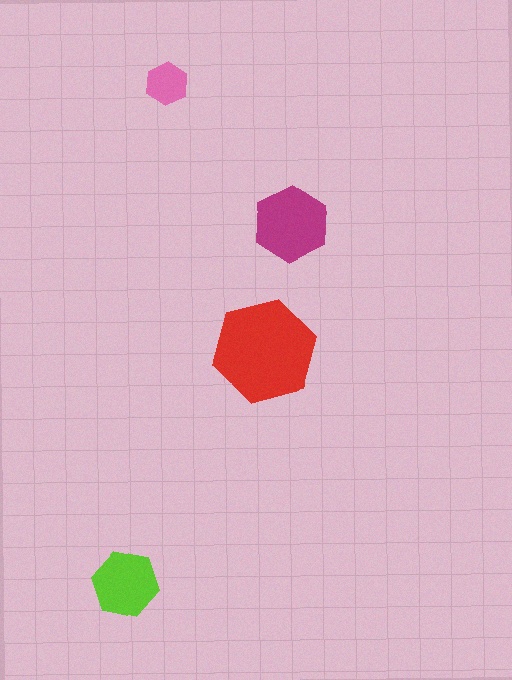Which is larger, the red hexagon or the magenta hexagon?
The red one.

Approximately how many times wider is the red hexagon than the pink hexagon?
About 2.5 times wider.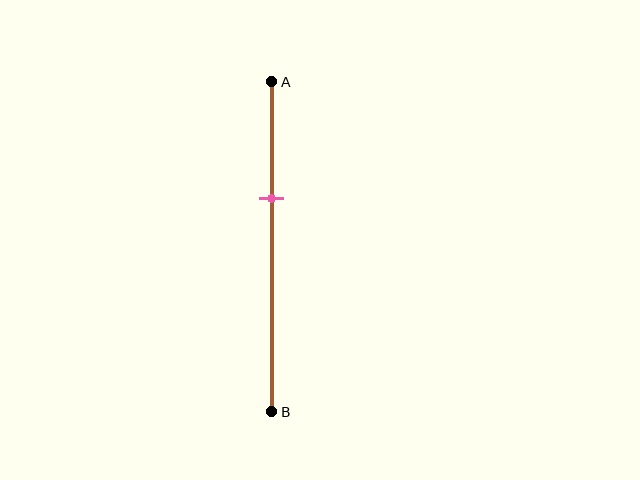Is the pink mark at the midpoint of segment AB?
No, the mark is at about 35% from A, not at the 50% midpoint.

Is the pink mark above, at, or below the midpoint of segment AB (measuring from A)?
The pink mark is above the midpoint of segment AB.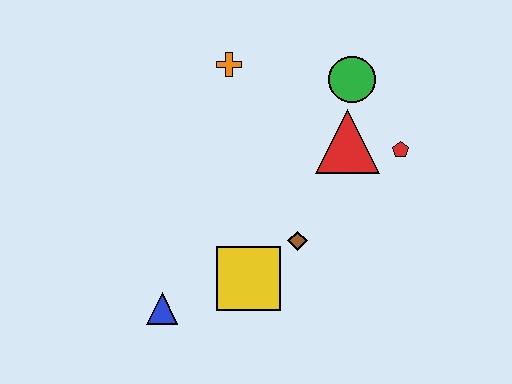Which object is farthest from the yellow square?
The green circle is farthest from the yellow square.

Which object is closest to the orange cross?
The green circle is closest to the orange cross.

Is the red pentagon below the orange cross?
Yes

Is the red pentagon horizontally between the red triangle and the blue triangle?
No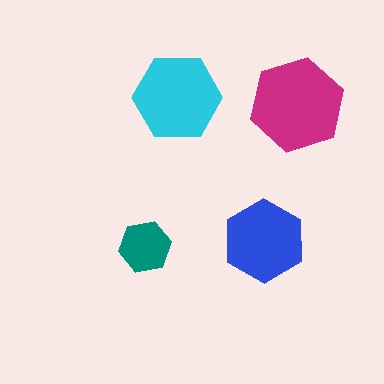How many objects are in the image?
There are 4 objects in the image.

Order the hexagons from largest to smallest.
the magenta one, the cyan one, the blue one, the teal one.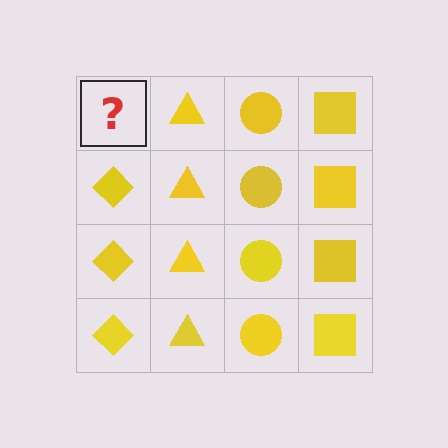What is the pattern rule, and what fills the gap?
The rule is that each column has a consistent shape. The gap should be filled with a yellow diamond.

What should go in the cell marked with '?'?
The missing cell should contain a yellow diamond.